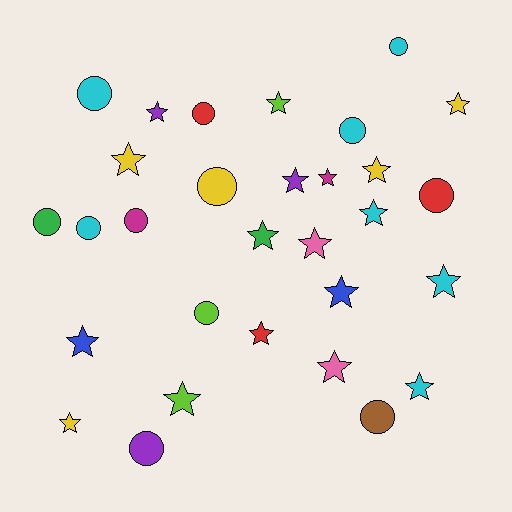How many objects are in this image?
There are 30 objects.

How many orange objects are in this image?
There are no orange objects.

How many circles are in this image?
There are 12 circles.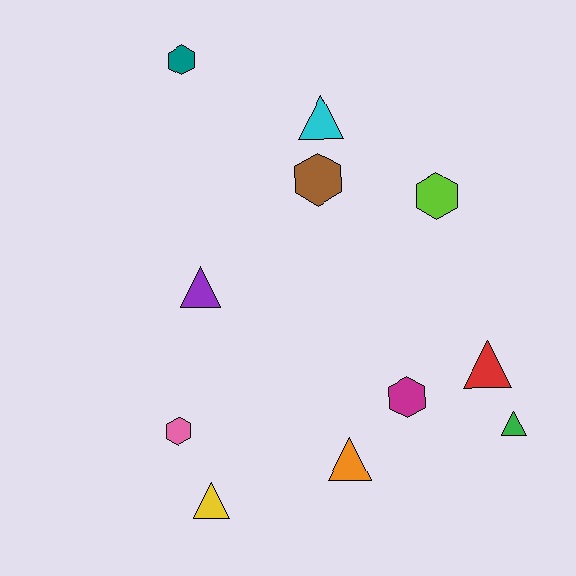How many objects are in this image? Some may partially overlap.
There are 11 objects.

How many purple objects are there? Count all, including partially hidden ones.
There is 1 purple object.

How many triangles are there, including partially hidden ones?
There are 6 triangles.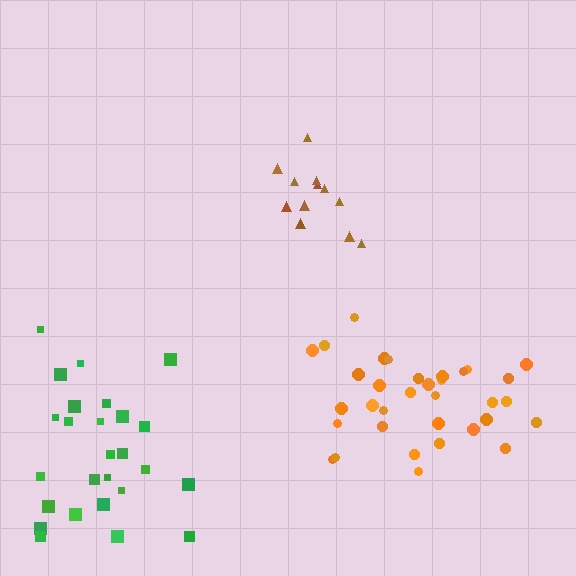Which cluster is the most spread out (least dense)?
Orange.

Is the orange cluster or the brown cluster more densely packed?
Brown.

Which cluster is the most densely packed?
Brown.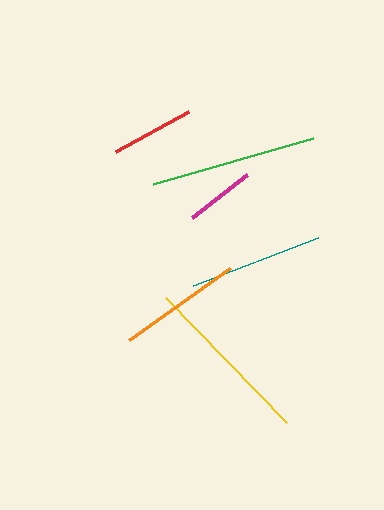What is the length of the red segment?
The red segment is approximately 83 pixels long.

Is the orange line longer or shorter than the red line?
The orange line is longer than the red line.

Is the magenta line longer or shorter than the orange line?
The orange line is longer than the magenta line.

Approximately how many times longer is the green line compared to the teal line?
The green line is approximately 1.2 times the length of the teal line.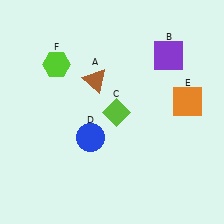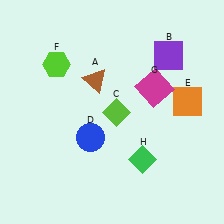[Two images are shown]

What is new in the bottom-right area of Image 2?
A green diamond (H) was added in the bottom-right area of Image 2.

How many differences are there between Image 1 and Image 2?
There are 2 differences between the two images.